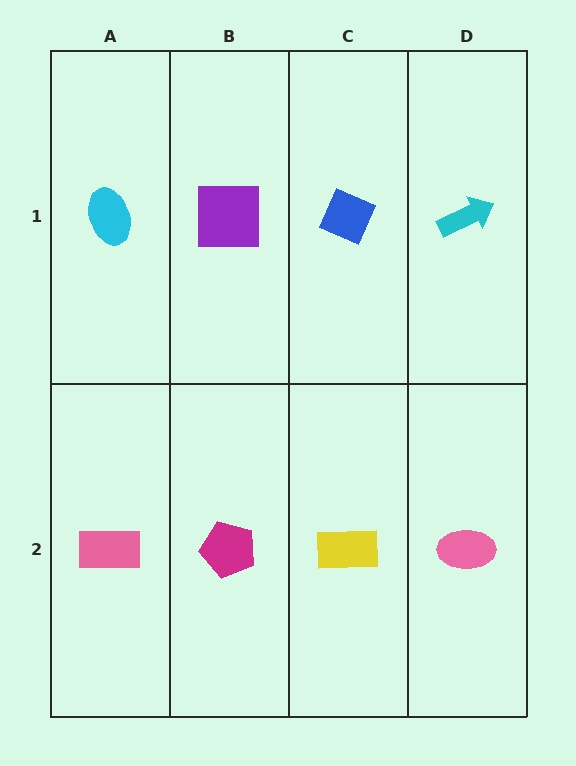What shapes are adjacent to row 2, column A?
A cyan ellipse (row 1, column A), a magenta pentagon (row 2, column B).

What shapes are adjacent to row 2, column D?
A cyan arrow (row 1, column D), a yellow rectangle (row 2, column C).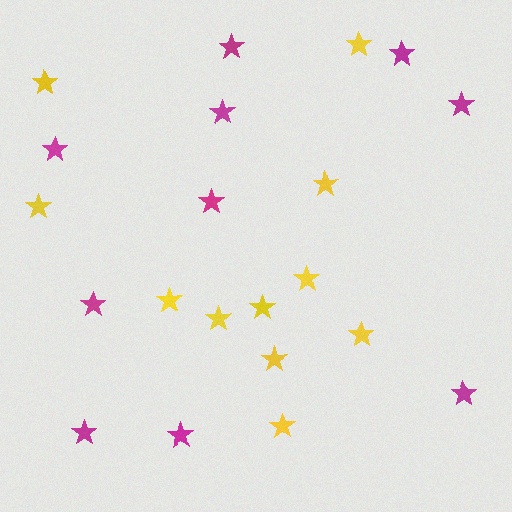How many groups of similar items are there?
There are 2 groups: one group of yellow stars (11) and one group of magenta stars (10).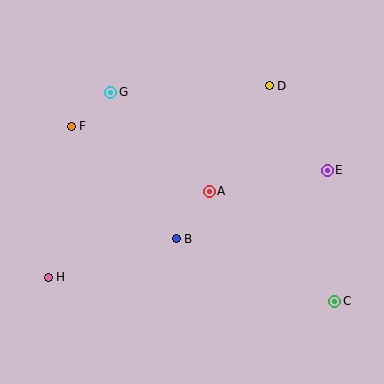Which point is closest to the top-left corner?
Point G is closest to the top-left corner.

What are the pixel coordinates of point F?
Point F is at (71, 126).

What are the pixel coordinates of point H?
Point H is at (48, 277).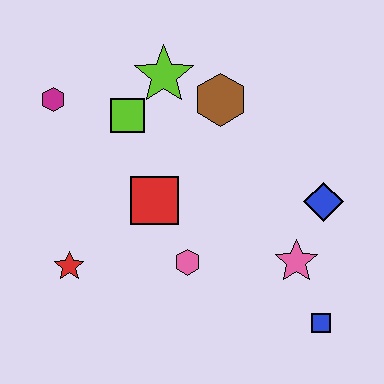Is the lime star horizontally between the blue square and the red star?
Yes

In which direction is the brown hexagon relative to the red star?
The brown hexagon is above the red star.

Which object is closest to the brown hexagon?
The lime star is closest to the brown hexagon.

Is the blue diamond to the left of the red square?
No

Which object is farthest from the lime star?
The blue square is farthest from the lime star.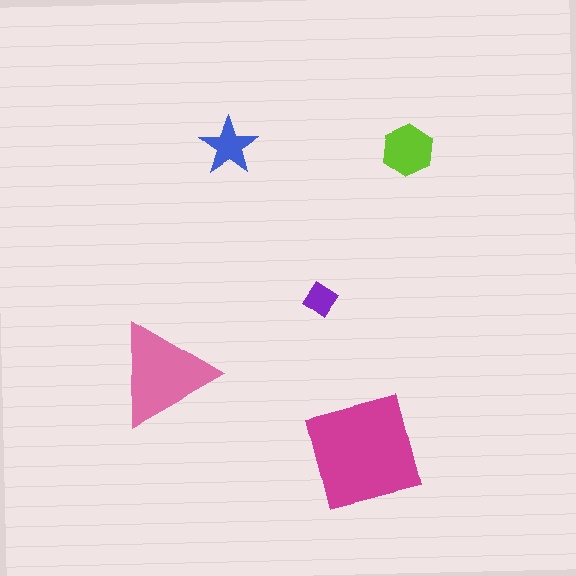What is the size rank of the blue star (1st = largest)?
4th.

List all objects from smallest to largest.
The purple diamond, the blue star, the lime hexagon, the pink triangle, the magenta square.